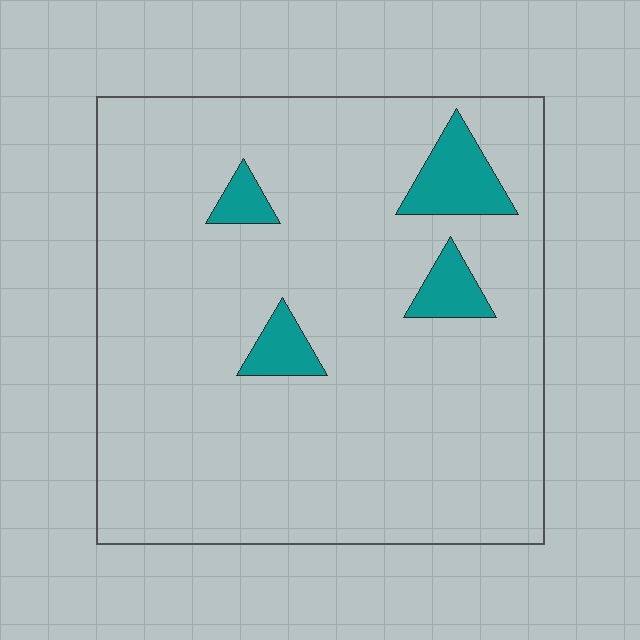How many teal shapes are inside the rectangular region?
4.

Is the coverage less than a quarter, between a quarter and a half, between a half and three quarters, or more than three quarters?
Less than a quarter.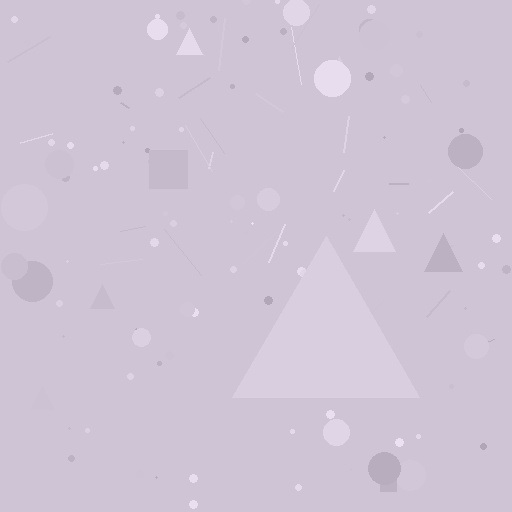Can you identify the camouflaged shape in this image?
The camouflaged shape is a triangle.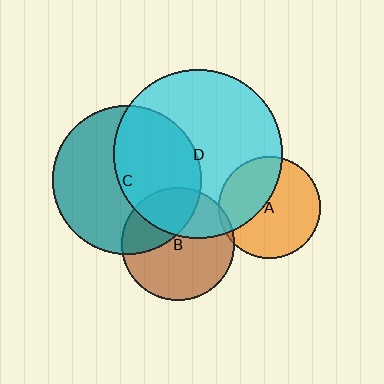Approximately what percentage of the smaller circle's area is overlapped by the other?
Approximately 45%.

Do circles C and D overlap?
Yes.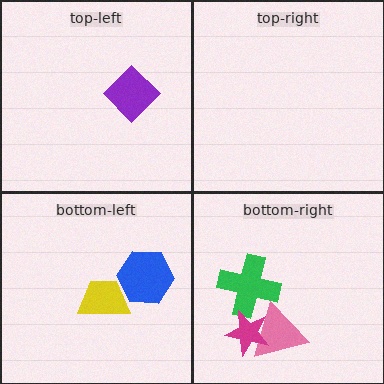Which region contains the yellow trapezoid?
The bottom-left region.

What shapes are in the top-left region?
The purple diamond.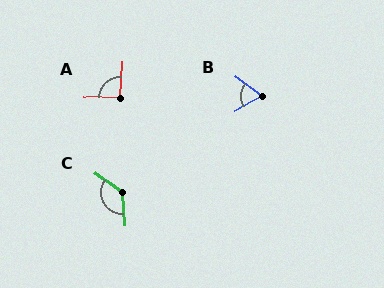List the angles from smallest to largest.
B (65°), A (92°), C (130°).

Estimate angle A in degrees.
Approximately 92 degrees.